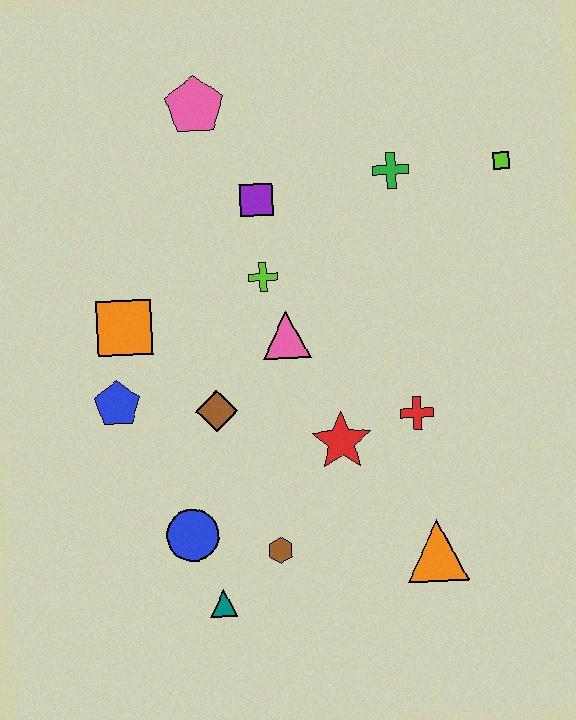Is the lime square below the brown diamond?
No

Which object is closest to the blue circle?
The teal triangle is closest to the blue circle.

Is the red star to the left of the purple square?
No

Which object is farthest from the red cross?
The pink pentagon is farthest from the red cross.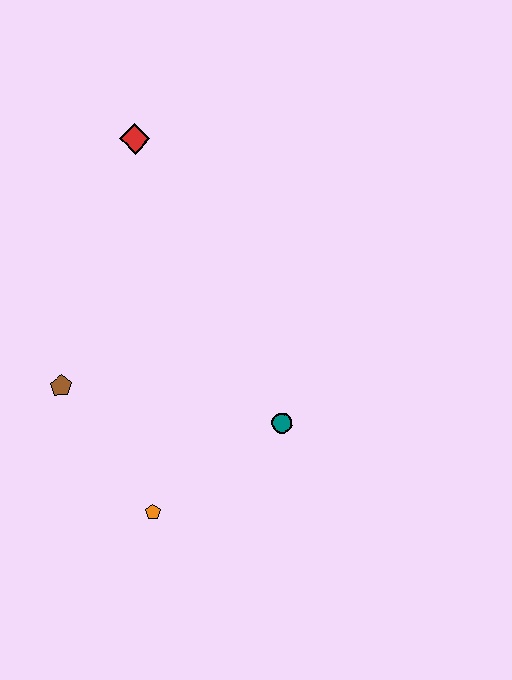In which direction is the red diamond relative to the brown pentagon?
The red diamond is above the brown pentagon.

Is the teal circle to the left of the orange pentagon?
No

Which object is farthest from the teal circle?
The red diamond is farthest from the teal circle.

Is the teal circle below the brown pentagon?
Yes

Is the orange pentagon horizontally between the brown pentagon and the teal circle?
Yes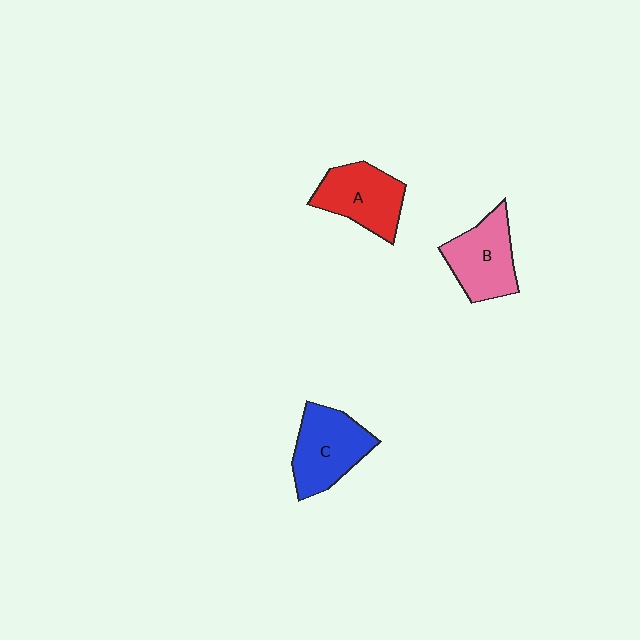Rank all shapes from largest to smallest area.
From largest to smallest: C (blue), A (red), B (pink).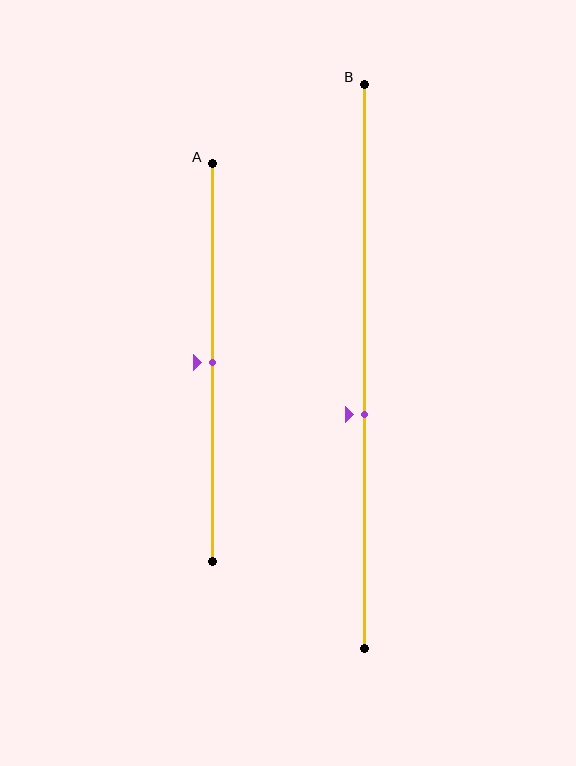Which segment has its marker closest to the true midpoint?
Segment A has its marker closest to the true midpoint.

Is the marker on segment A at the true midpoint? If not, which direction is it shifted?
Yes, the marker on segment A is at the true midpoint.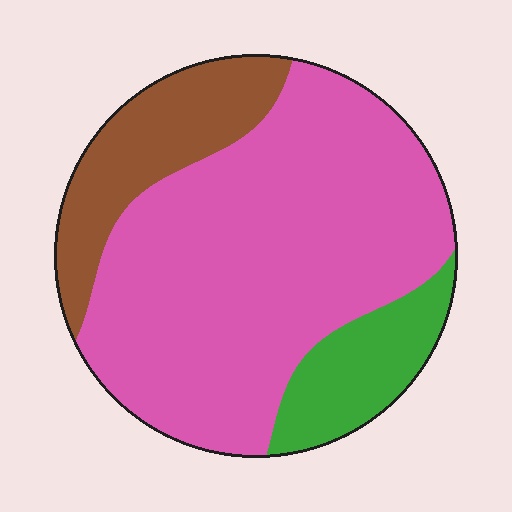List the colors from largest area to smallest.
From largest to smallest: pink, brown, green.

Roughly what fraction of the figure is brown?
Brown takes up about one fifth (1/5) of the figure.